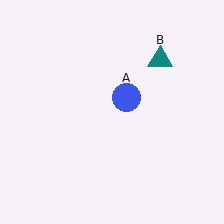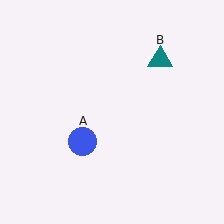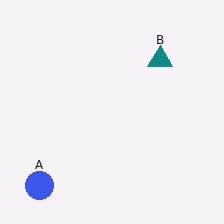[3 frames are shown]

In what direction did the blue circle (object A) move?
The blue circle (object A) moved down and to the left.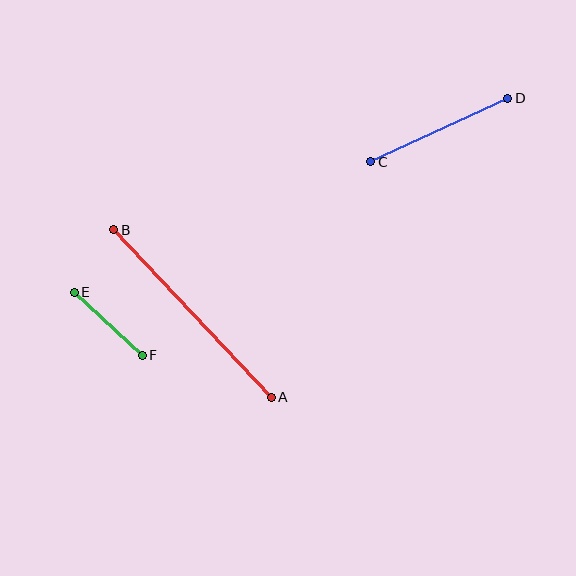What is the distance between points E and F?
The distance is approximately 93 pixels.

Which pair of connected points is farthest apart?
Points A and B are farthest apart.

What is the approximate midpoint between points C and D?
The midpoint is at approximately (439, 130) pixels.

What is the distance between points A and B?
The distance is approximately 230 pixels.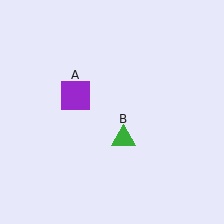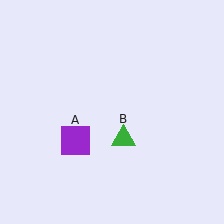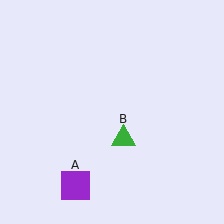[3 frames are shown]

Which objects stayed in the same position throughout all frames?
Green triangle (object B) remained stationary.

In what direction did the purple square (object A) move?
The purple square (object A) moved down.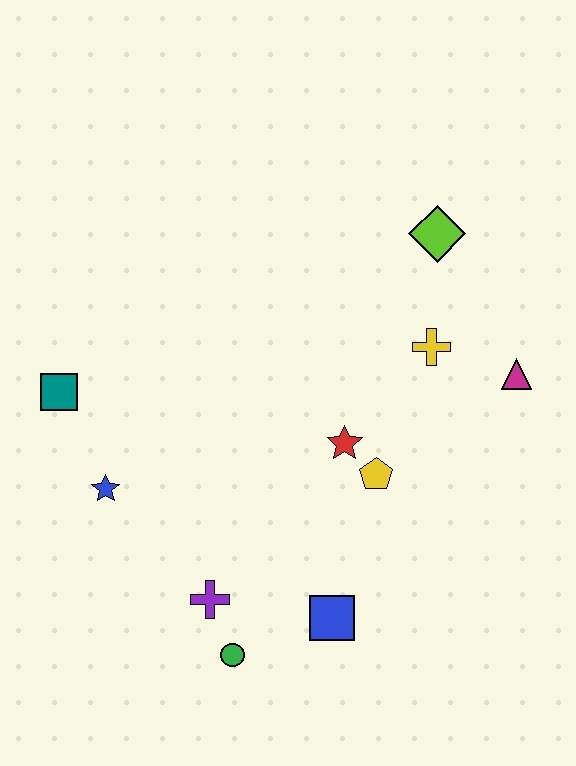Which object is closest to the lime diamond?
The yellow cross is closest to the lime diamond.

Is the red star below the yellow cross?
Yes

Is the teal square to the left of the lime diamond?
Yes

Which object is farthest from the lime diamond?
The green circle is farthest from the lime diamond.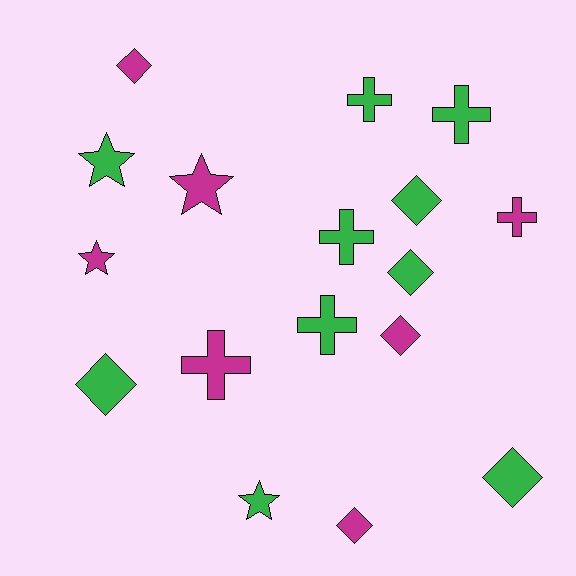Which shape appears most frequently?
Diamond, with 7 objects.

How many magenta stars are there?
There are 2 magenta stars.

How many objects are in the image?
There are 17 objects.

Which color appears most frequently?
Green, with 10 objects.